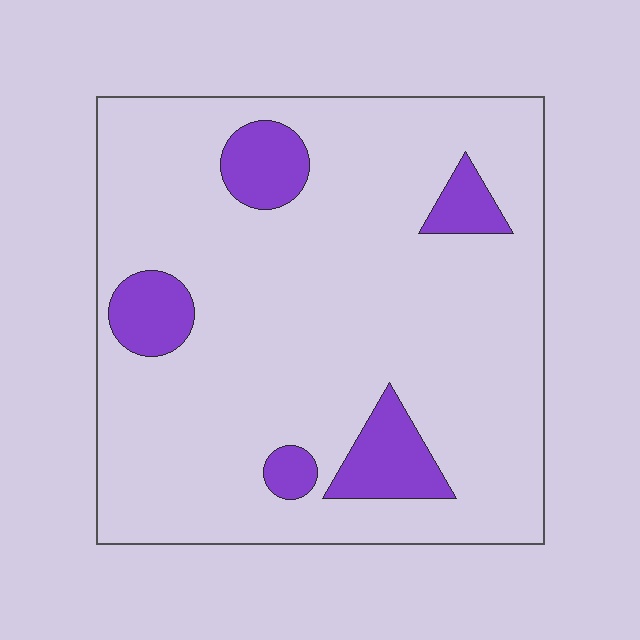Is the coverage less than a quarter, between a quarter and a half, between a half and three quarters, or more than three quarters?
Less than a quarter.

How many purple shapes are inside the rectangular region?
5.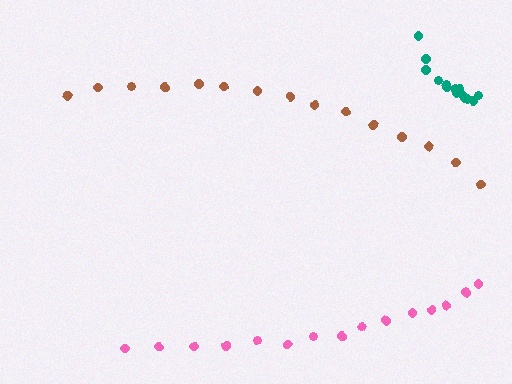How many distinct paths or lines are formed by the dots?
There are 3 distinct paths.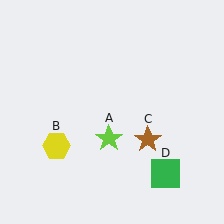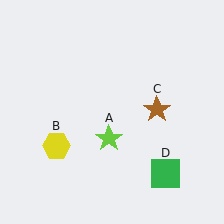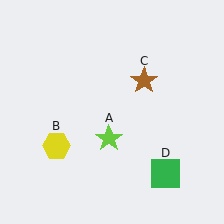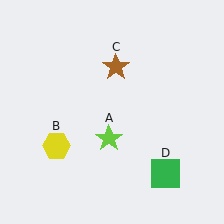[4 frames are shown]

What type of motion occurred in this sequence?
The brown star (object C) rotated counterclockwise around the center of the scene.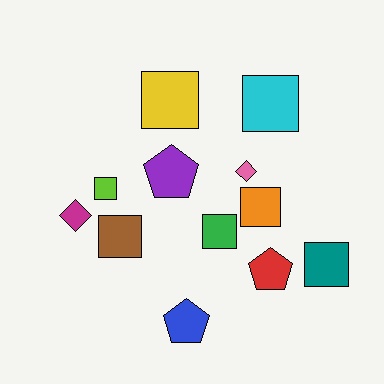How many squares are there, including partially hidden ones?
There are 7 squares.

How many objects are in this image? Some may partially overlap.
There are 12 objects.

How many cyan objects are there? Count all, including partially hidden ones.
There is 1 cyan object.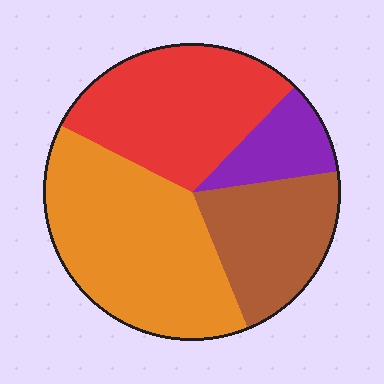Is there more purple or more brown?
Brown.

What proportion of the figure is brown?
Brown covers about 20% of the figure.